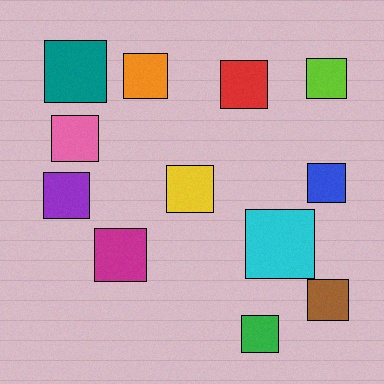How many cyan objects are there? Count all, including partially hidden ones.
There is 1 cyan object.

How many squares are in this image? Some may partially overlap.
There are 12 squares.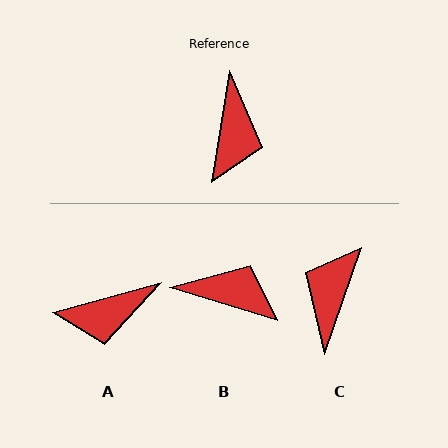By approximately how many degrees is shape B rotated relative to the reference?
Approximately 82 degrees counter-clockwise.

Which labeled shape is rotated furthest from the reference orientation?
C, about 170 degrees away.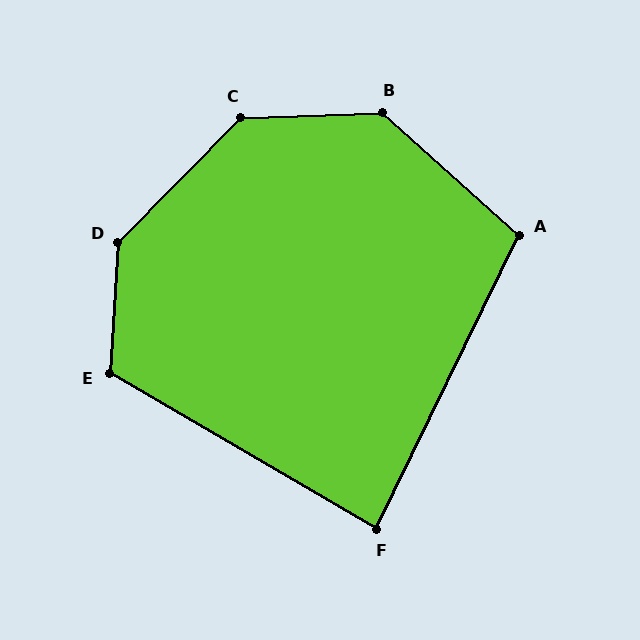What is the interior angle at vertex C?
Approximately 137 degrees (obtuse).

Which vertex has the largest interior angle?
D, at approximately 139 degrees.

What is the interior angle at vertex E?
Approximately 117 degrees (obtuse).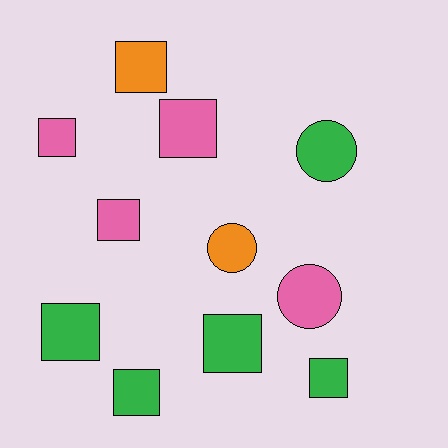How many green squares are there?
There are 4 green squares.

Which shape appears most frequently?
Square, with 8 objects.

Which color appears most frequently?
Green, with 5 objects.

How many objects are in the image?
There are 11 objects.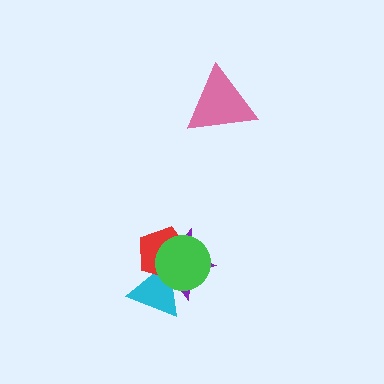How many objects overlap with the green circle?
3 objects overlap with the green circle.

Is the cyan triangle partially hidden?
Yes, it is partially covered by another shape.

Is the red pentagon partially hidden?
Yes, it is partially covered by another shape.